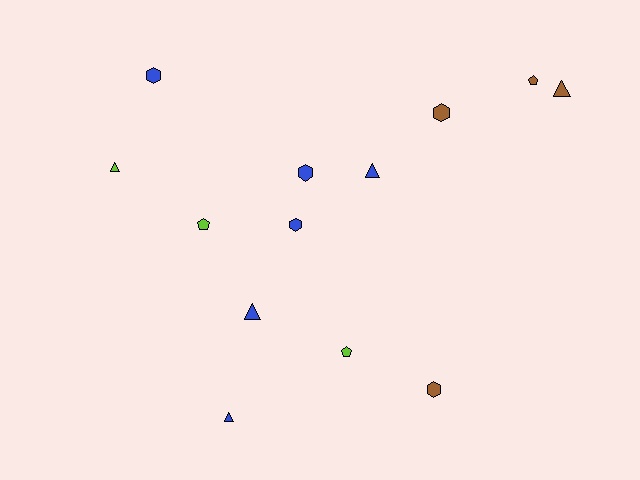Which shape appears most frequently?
Triangle, with 5 objects.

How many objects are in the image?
There are 13 objects.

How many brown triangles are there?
There is 1 brown triangle.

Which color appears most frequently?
Blue, with 6 objects.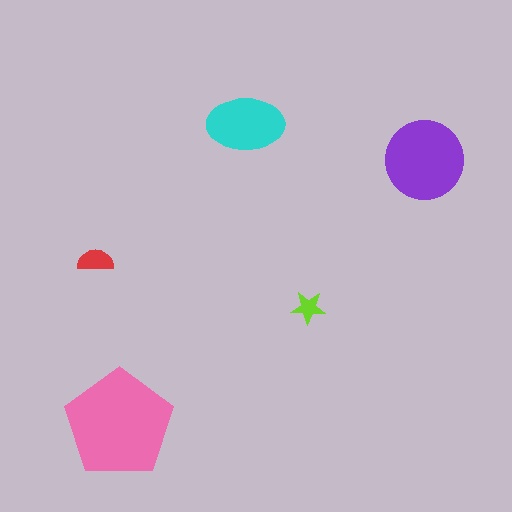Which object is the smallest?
The lime star.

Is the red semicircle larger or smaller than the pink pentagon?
Smaller.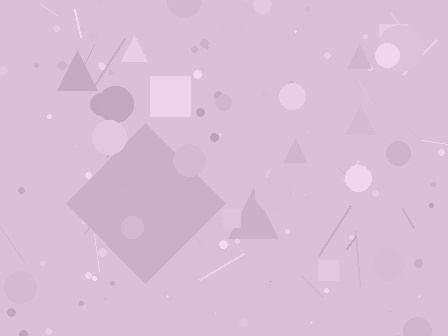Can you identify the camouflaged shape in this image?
The camouflaged shape is a diamond.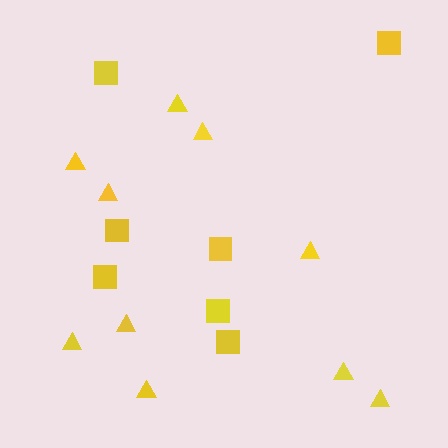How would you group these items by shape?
There are 2 groups: one group of squares (7) and one group of triangles (10).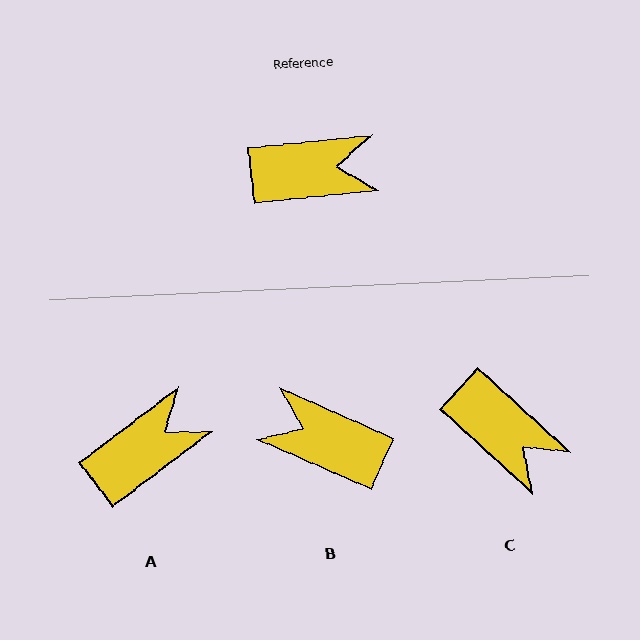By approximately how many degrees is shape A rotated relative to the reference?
Approximately 31 degrees counter-clockwise.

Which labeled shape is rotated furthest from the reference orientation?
B, about 150 degrees away.